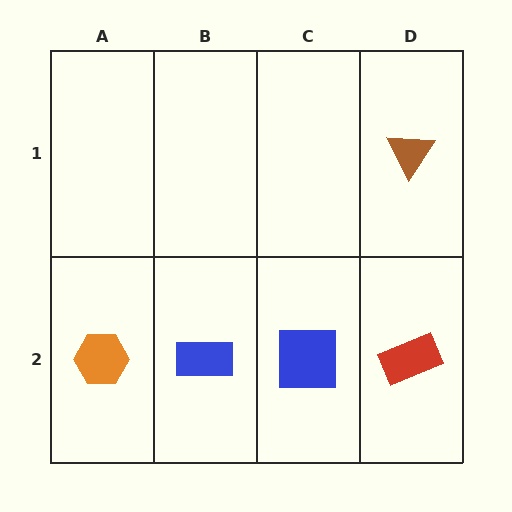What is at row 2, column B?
A blue rectangle.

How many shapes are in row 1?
1 shape.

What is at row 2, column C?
A blue square.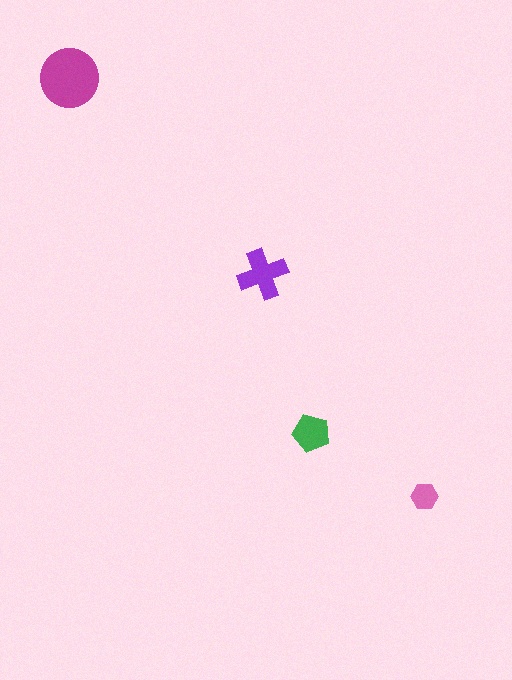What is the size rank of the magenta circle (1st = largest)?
1st.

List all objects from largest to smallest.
The magenta circle, the purple cross, the green pentagon, the pink hexagon.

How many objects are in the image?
There are 4 objects in the image.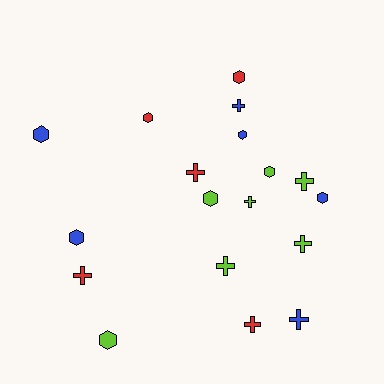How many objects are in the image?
There are 18 objects.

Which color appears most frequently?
Lime, with 7 objects.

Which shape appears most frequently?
Cross, with 9 objects.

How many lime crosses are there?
There are 4 lime crosses.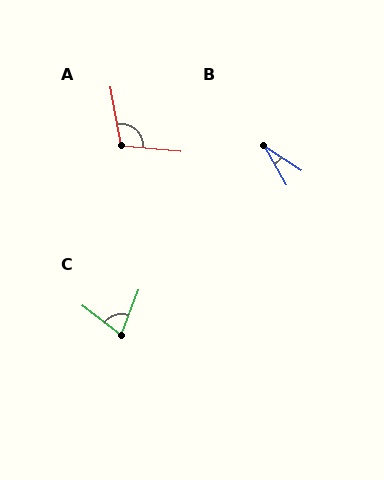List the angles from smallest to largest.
B (27°), C (74°), A (105°).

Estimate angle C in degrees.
Approximately 74 degrees.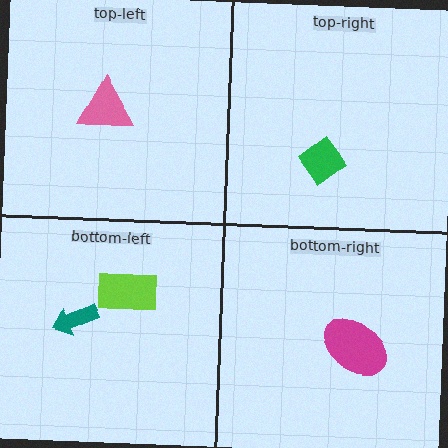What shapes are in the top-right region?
The green diamond.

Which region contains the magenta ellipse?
The bottom-right region.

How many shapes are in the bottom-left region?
2.